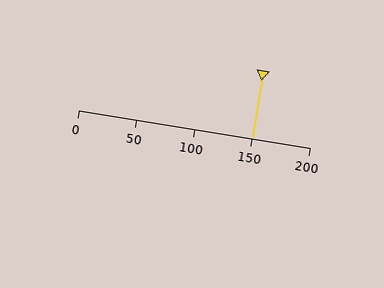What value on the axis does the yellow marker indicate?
The marker indicates approximately 150.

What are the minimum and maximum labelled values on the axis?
The axis runs from 0 to 200.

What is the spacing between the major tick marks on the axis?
The major ticks are spaced 50 apart.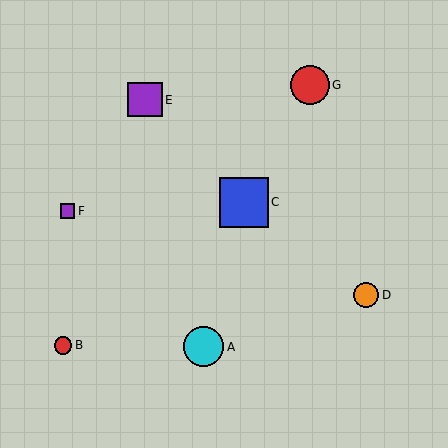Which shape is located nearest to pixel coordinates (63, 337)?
The red circle (labeled B) at (63, 345) is nearest to that location.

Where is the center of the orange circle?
The center of the orange circle is at (366, 295).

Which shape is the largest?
The blue square (labeled C) is the largest.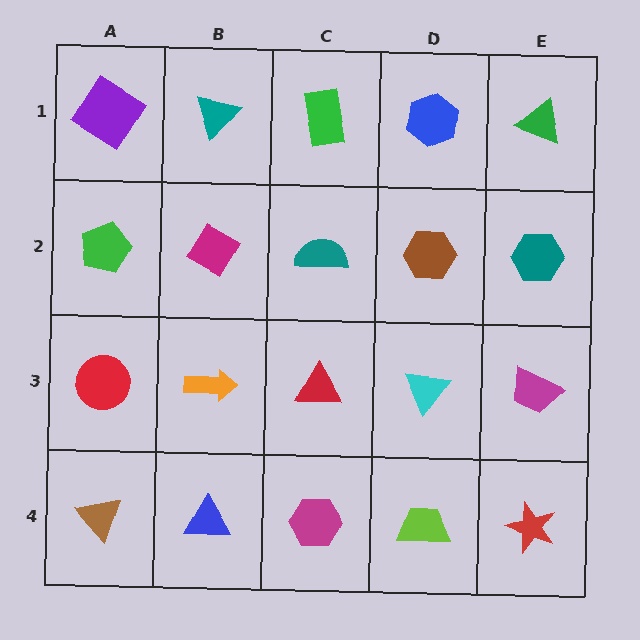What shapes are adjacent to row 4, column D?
A cyan triangle (row 3, column D), a magenta hexagon (row 4, column C), a red star (row 4, column E).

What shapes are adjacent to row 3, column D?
A brown hexagon (row 2, column D), a lime trapezoid (row 4, column D), a red triangle (row 3, column C), a magenta trapezoid (row 3, column E).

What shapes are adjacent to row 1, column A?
A green pentagon (row 2, column A), a teal triangle (row 1, column B).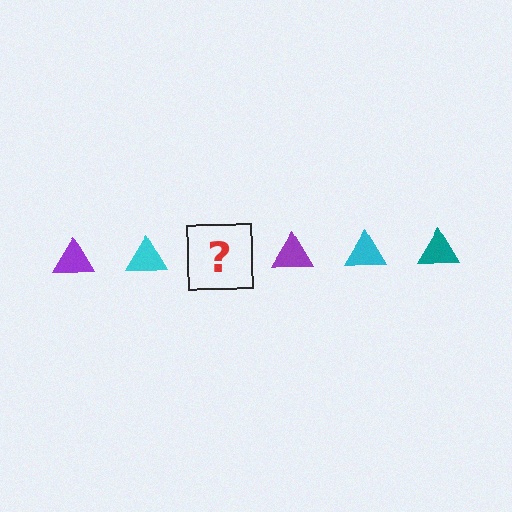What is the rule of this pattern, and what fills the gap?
The rule is that the pattern cycles through purple, cyan, teal triangles. The gap should be filled with a teal triangle.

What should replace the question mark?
The question mark should be replaced with a teal triangle.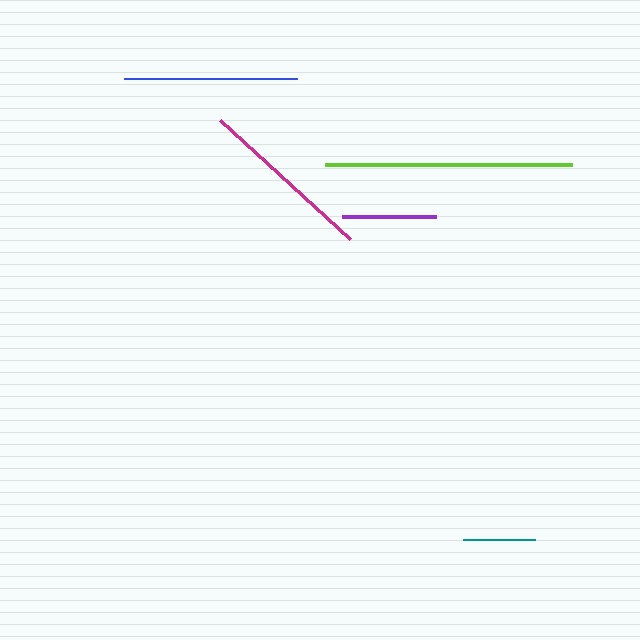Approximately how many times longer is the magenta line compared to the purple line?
The magenta line is approximately 1.9 times the length of the purple line.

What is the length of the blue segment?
The blue segment is approximately 174 pixels long.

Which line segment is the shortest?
The teal line is the shortest at approximately 72 pixels.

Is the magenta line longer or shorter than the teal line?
The magenta line is longer than the teal line.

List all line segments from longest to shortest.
From longest to shortest: lime, magenta, blue, purple, teal.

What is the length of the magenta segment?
The magenta segment is approximately 176 pixels long.